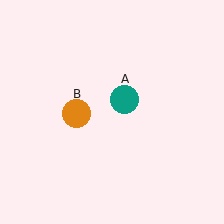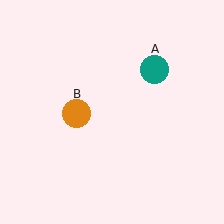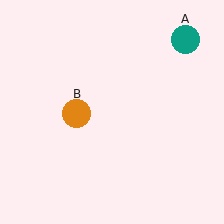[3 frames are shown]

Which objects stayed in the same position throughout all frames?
Orange circle (object B) remained stationary.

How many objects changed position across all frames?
1 object changed position: teal circle (object A).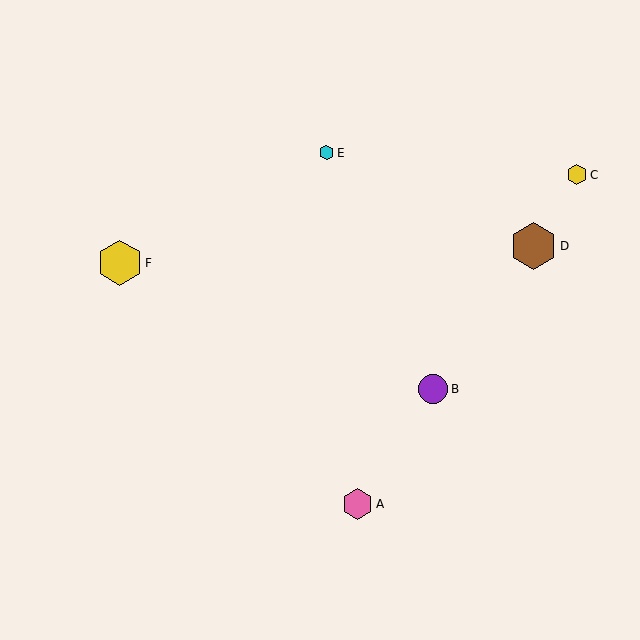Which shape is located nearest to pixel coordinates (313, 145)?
The cyan hexagon (labeled E) at (327, 153) is nearest to that location.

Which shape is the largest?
The brown hexagon (labeled D) is the largest.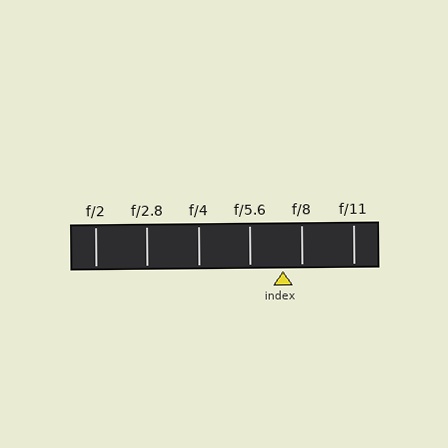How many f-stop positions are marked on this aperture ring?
There are 6 f-stop positions marked.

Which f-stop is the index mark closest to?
The index mark is closest to f/8.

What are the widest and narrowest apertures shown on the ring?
The widest aperture shown is f/2 and the narrowest is f/11.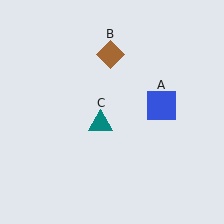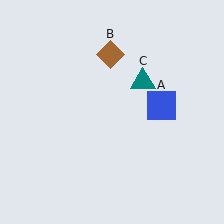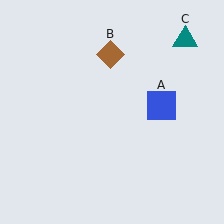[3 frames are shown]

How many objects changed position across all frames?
1 object changed position: teal triangle (object C).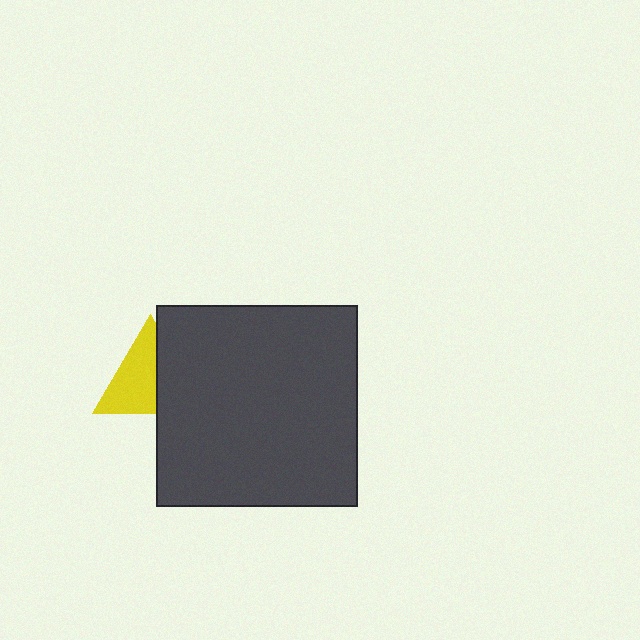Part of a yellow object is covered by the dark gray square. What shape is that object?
It is a triangle.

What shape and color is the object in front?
The object in front is a dark gray square.